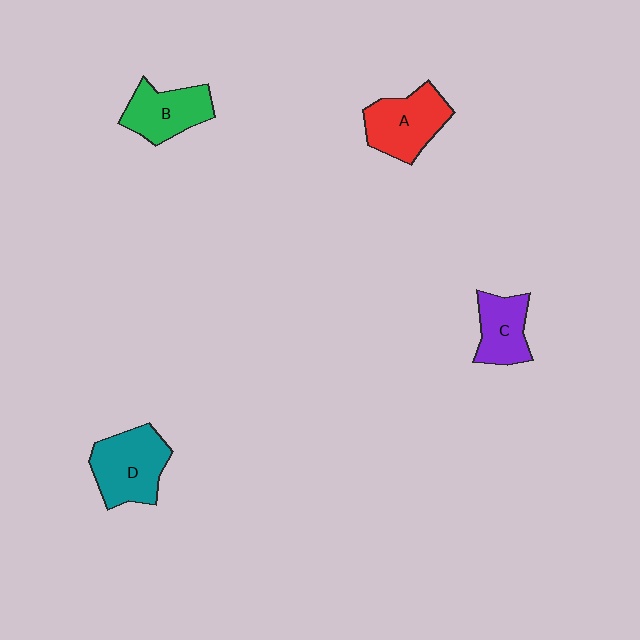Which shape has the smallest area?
Shape C (purple).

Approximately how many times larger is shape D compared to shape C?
Approximately 1.4 times.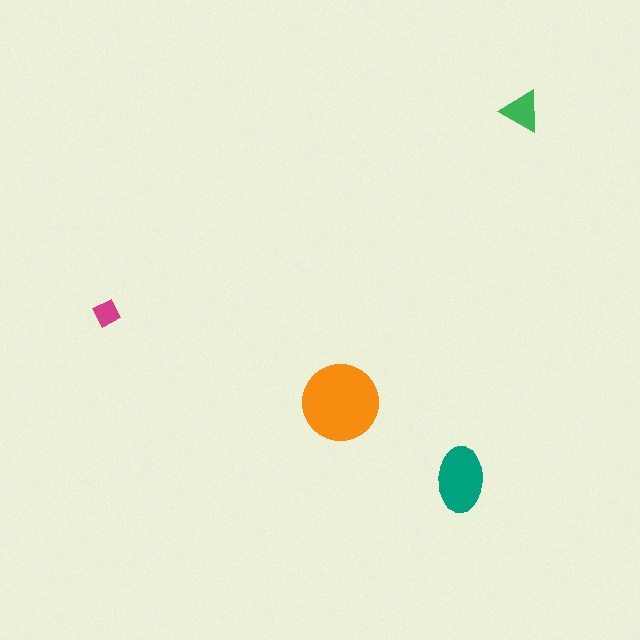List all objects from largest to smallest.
The orange circle, the teal ellipse, the green triangle, the magenta diamond.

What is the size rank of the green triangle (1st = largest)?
3rd.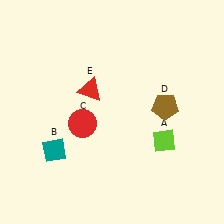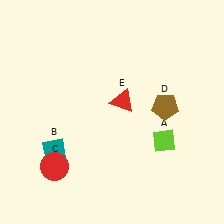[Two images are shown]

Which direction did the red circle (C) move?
The red circle (C) moved down.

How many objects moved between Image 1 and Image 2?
2 objects moved between the two images.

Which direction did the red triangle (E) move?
The red triangle (E) moved right.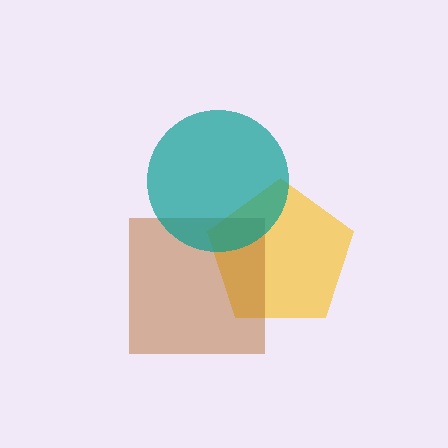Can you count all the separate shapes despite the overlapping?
Yes, there are 3 separate shapes.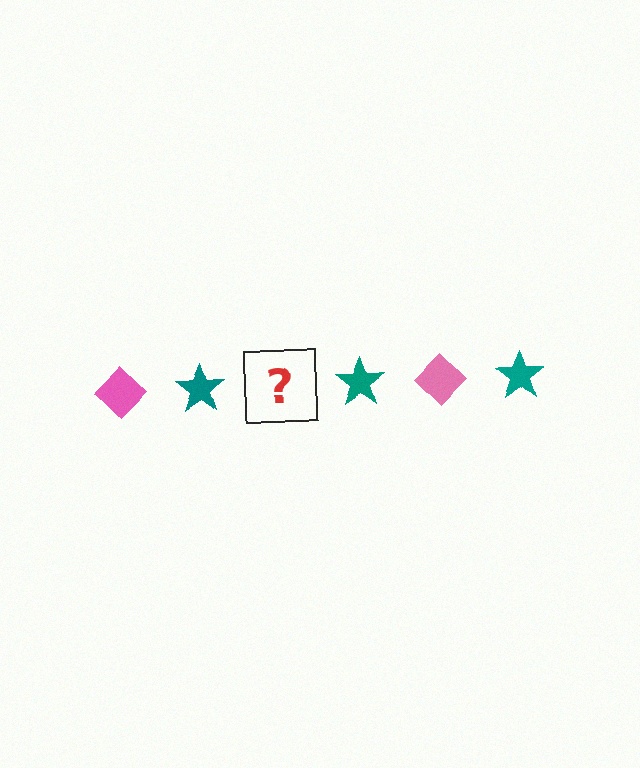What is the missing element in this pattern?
The missing element is a pink diamond.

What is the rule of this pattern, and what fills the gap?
The rule is that the pattern alternates between pink diamond and teal star. The gap should be filled with a pink diamond.